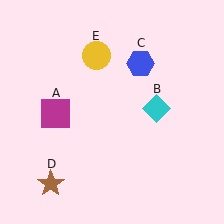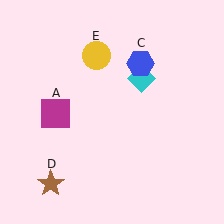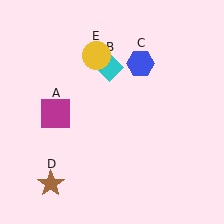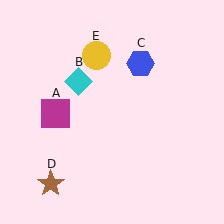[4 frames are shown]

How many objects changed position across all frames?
1 object changed position: cyan diamond (object B).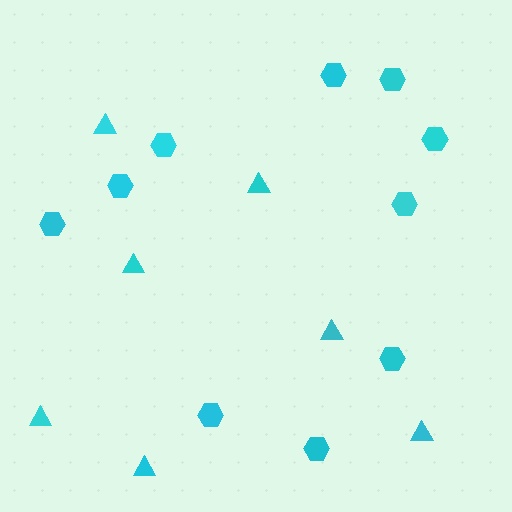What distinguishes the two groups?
There are 2 groups: one group of hexagons (10) and one group of triangles (7).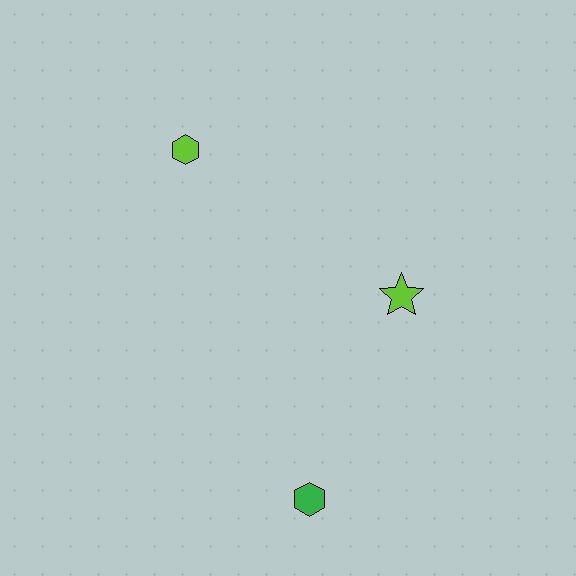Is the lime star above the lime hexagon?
No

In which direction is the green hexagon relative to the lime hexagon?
The green hexagon is below the lime hexagon.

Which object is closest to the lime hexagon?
The lime star is closest to the lime hexagon.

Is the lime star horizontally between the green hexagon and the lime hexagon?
No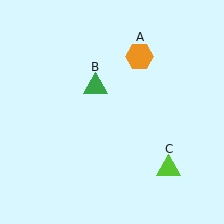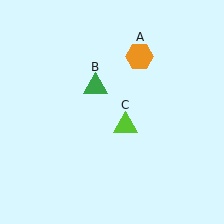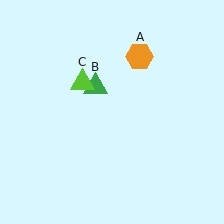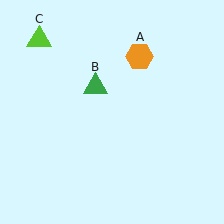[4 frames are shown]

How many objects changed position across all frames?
1 object changed position: lime triangle (object C).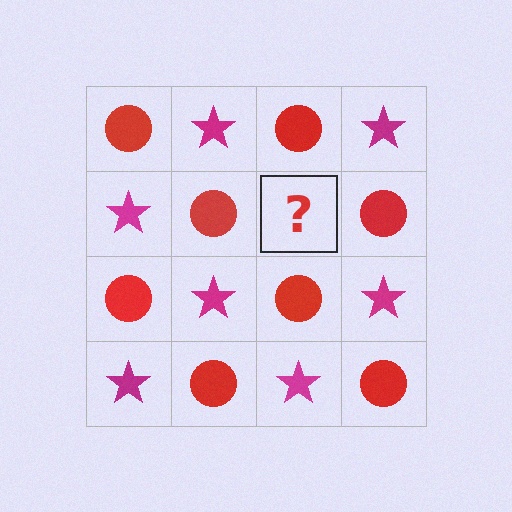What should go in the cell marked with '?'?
The missing cell should contain a magenta star.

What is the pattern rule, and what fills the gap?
The rule is that it alternates red circle and magenta star in a checkerboard pattern. The gap should be filled with a magenta star.